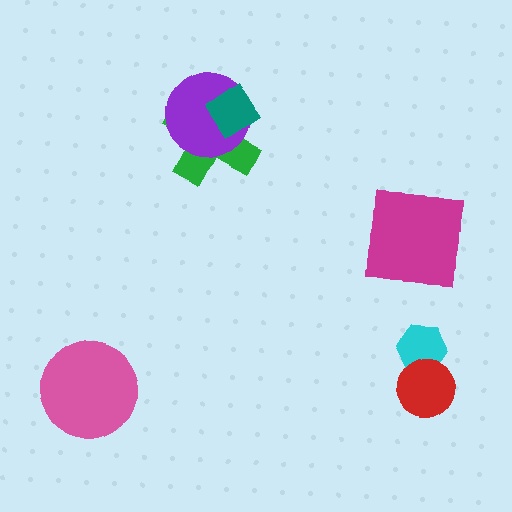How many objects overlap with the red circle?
1 object overlaps with the red circle.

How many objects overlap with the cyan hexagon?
1 object overlaps with the cyan hexagon.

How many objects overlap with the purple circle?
2 objects overlap with the purple circle.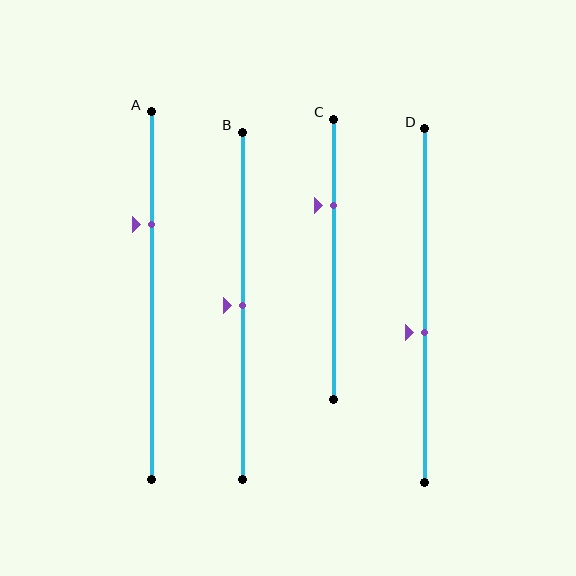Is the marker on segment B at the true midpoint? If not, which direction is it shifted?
Yes, the marker on segment B is at the true midpoint.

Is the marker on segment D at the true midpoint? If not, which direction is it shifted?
No, the marker on segment D is shifted downward by about 8% of the segment length.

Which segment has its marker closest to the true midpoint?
Segment B has its marker closest to the true midpoint.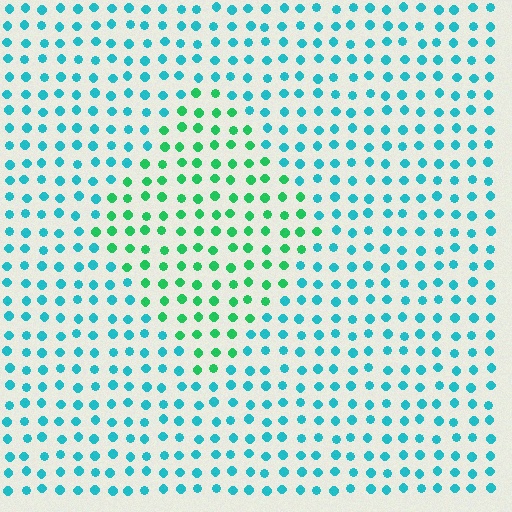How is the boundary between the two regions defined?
The boundary is defined purely by a slight shift in hue (about 42 degrees). Spacing, size, and orientation are identical on both sides.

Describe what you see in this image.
The image is filled with small cyan elements in a uniform arrangement. A diamond-shaped region is visible where the elements are tinted to a slightly different hue, forming a subtle color boundary.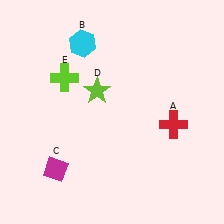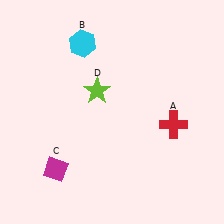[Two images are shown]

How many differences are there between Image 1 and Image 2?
There is 1 difference between the two images.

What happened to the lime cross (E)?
The lime cross (E) was removed in Image 2. It was in the top-left area of Image 1.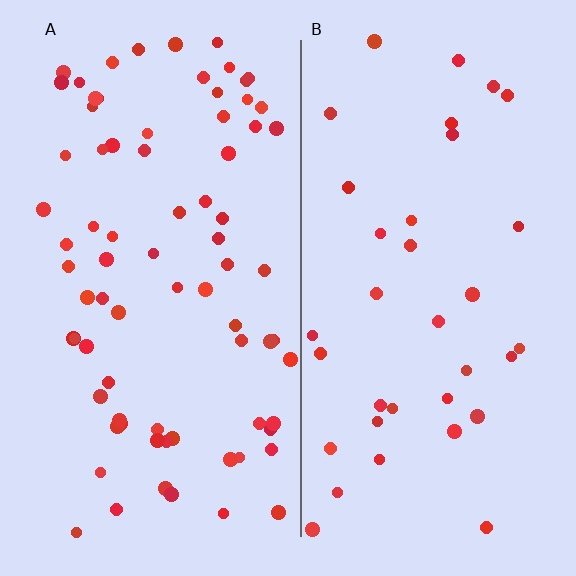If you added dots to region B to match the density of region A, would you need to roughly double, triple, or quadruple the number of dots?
Approximately double.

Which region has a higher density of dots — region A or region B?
A (the left).